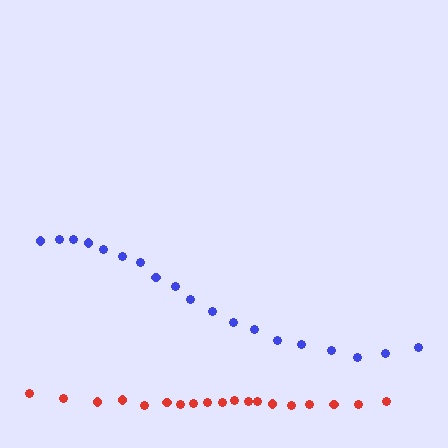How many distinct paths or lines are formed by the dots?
There are 2 distinct paths.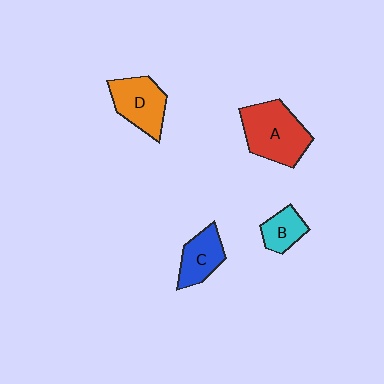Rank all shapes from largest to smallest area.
From largest to smallest: A (red), D (orange), C (blue), B (cyan).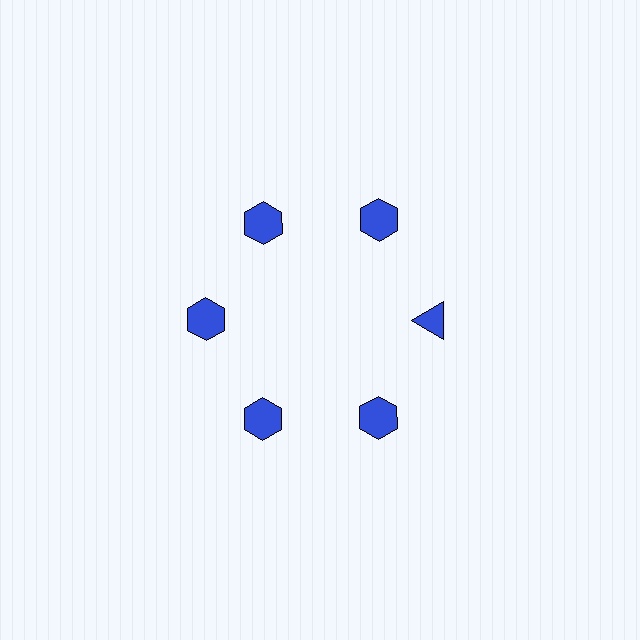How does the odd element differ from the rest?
It has a different shape: triangle instead of hexagon.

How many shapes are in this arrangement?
There are 6 shapes arranged in a ring pattern.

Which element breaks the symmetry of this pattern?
The blue triangle at roughly the 3 o'clock position breaks the symmetry. All other shapes are blue hexagons.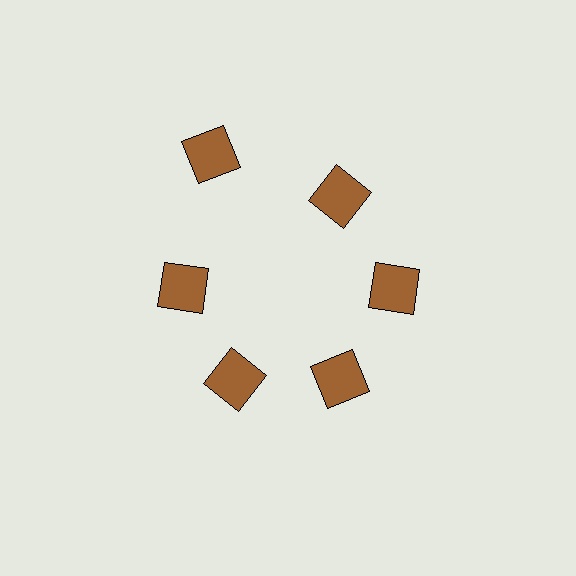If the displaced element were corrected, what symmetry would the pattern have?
It would have 6-fold rotational symmetry — the pattern would map onto itself every 60 degrees.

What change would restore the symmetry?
The symmetry would be restored by moving it inward, back onto the ring so that all 6 squares sit at equal angles and equal distance from the center.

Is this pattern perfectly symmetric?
No. The 6 brown squares are arranged in a ring, but one element near the 11 o'clock position is pushed outward from the center, breaking the 6-fold rotational symmetry.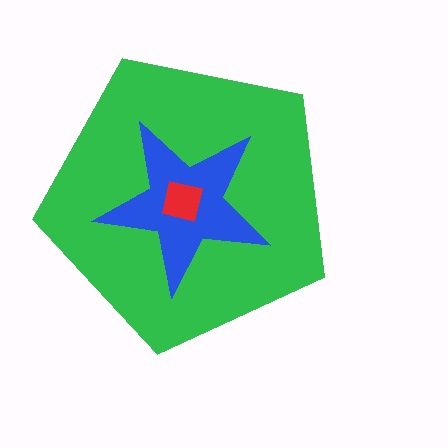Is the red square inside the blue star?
Yes.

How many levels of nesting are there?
3.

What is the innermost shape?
The red square.